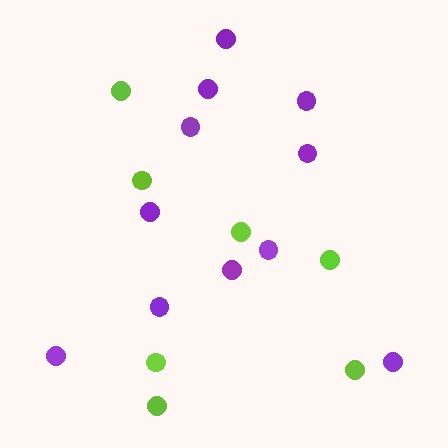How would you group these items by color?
There are 2 groups: one group of lime circles (7) and one group of purple circles (11).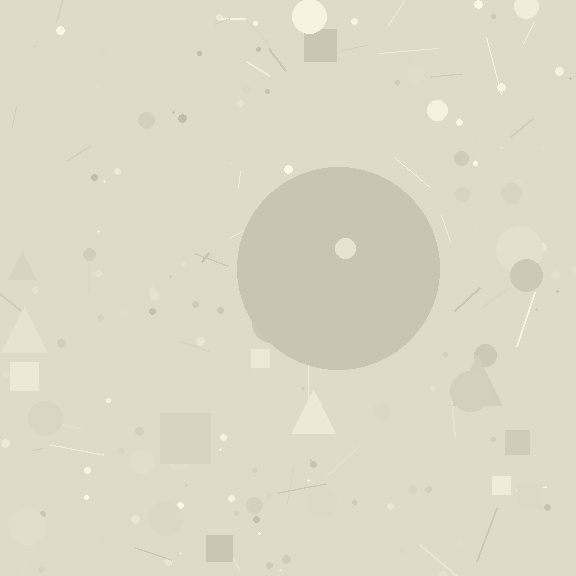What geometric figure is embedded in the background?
A circle is embedded in the background.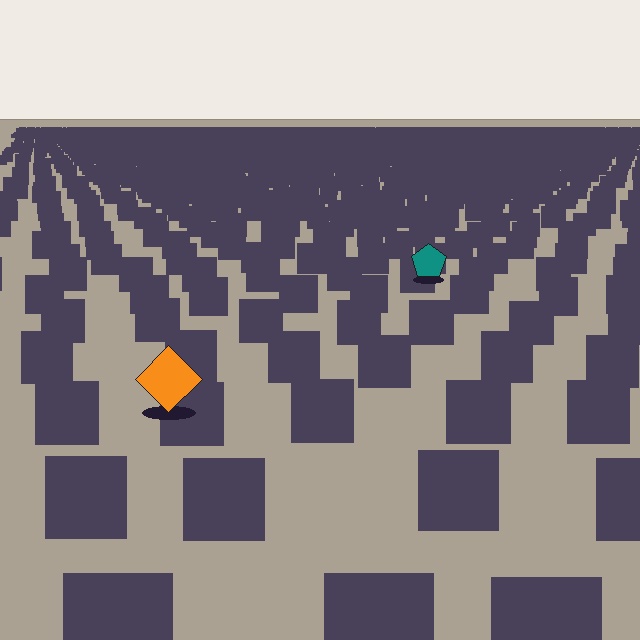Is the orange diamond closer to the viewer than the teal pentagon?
Yes. The orange diamond is closer — you can tell from the texture gradient: the ground texture is coarser near it.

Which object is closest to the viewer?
The orange diamond is closest. The texture marks near it are larger and more spread out.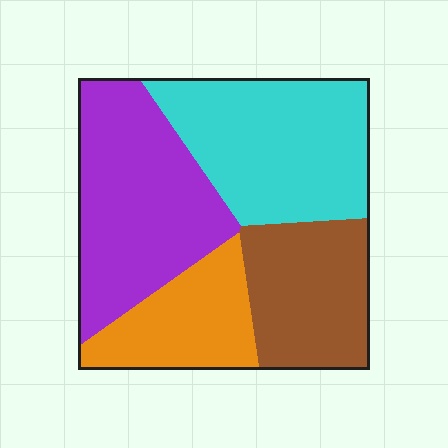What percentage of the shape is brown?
Brown covers about 20% of the shape.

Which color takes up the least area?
Orange, at roughly 15%.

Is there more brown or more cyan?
Cyan.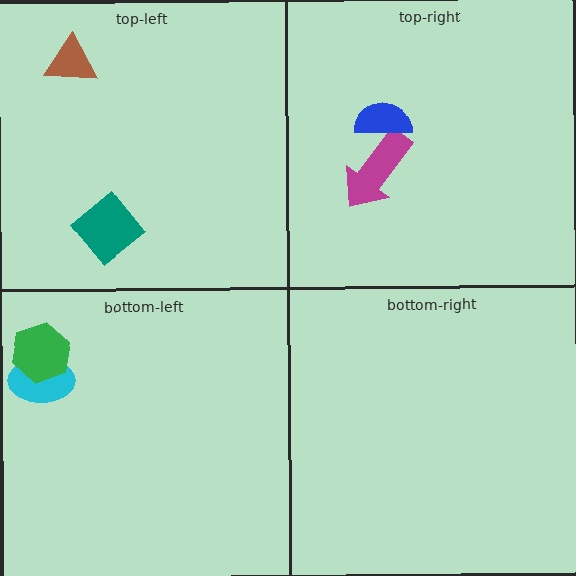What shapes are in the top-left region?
The brown triangle, the teal diamond.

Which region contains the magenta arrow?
The top-right region.